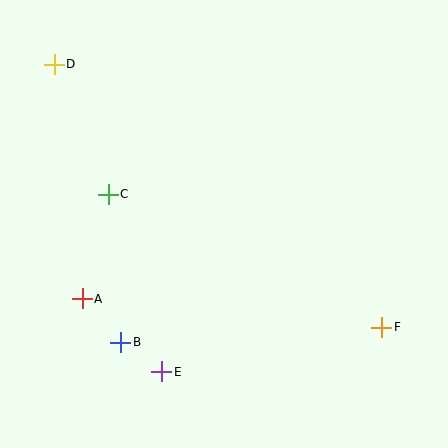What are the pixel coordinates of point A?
Point A is at (82, 299).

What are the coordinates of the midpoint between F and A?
The midpoint between F and A is at (232, 313).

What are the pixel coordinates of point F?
Point F is at (382, 327).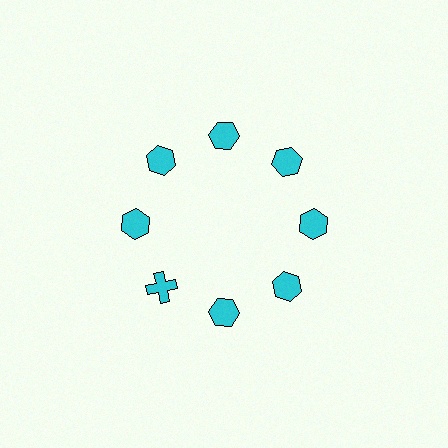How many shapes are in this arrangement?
There are 8 shapes arranged in a ring pattern.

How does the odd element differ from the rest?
It has a different shape: cross instead of hexagon.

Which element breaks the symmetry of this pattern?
The cyan cross at roughly the 8 o'clock position breaks the symmetry. All other shapes are cyan hexagons.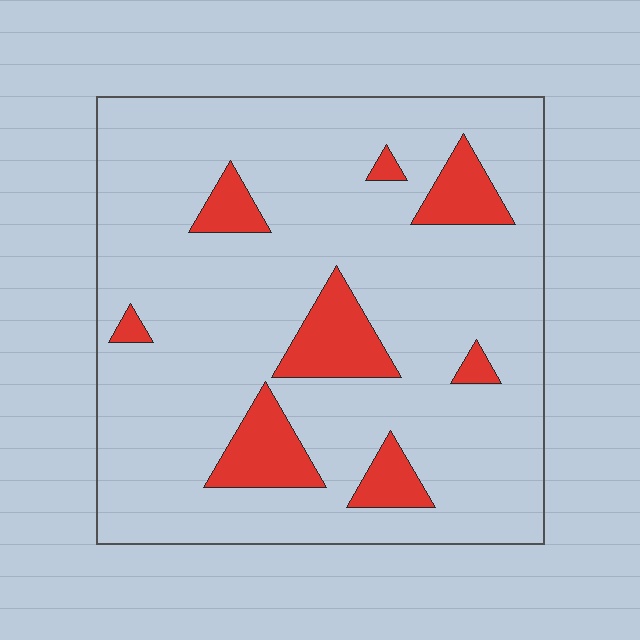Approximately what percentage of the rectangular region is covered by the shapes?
Approximately 15%.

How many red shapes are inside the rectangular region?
8.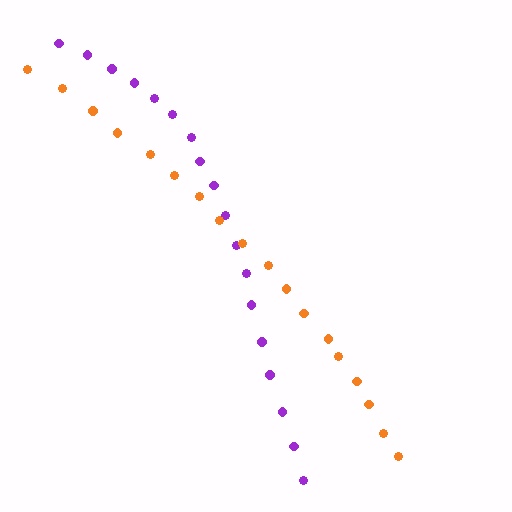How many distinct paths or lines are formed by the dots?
There are 2 distinct paths.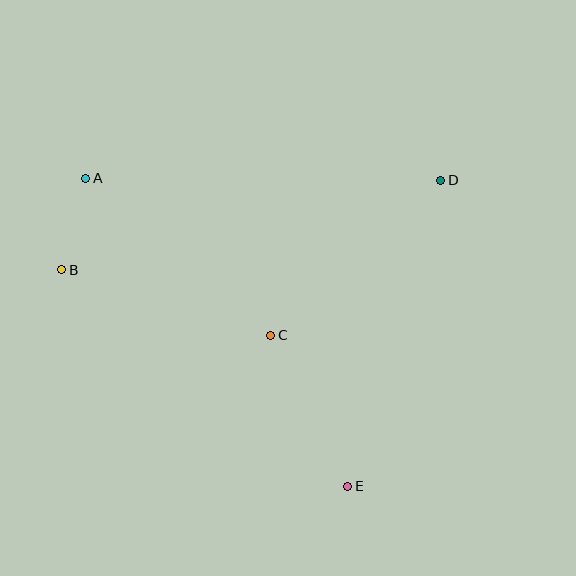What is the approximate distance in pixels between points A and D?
The distance between A and D is approximately 355 pixels.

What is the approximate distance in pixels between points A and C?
The distance between A and C is approximately 242 pixels.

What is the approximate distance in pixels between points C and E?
The distance between C and E is approximately 170 pixels.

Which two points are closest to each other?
Points A and B are closest to each other.